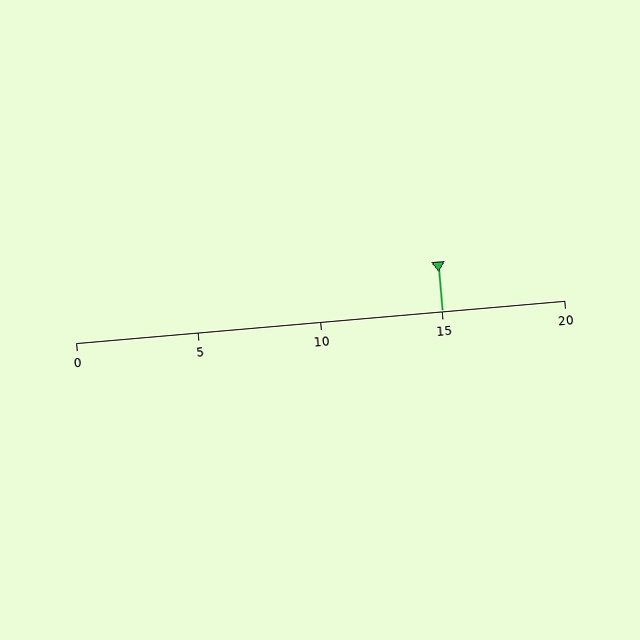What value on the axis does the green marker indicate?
The marker indicates approximately 15.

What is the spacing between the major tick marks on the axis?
The major ticks are spaced 5 apart.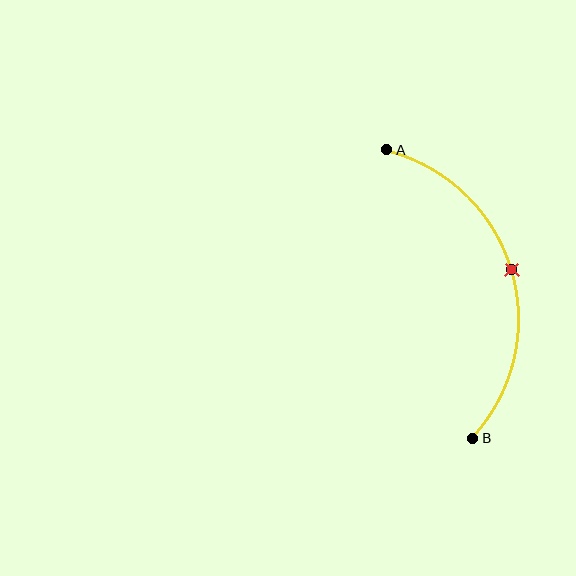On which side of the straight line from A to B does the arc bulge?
The arc bulges to the right of the straight line connecting A and B.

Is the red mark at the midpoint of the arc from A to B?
Yes. The red mark lies on the arc at equal arc-length from both A and B — it is the arc midpoint.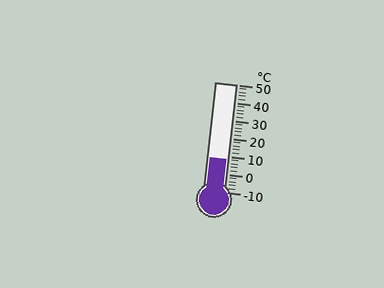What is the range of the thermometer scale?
The thermometer scale ranges from -10°C to 50°C.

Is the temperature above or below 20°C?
The temperature is below 20°C.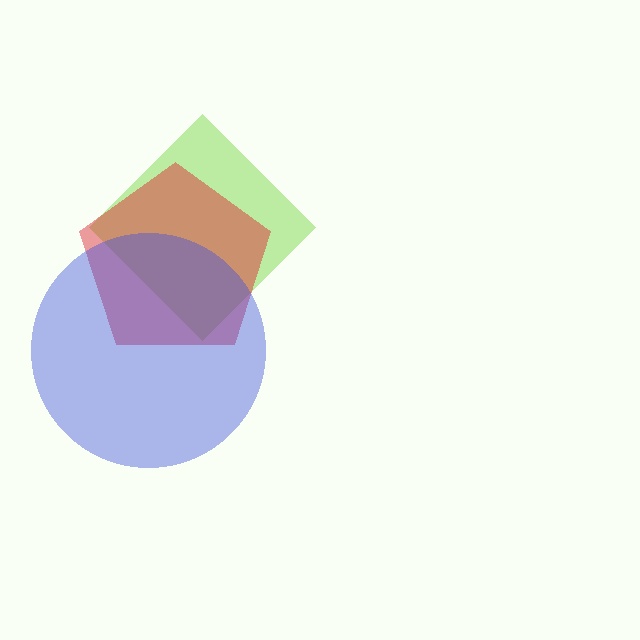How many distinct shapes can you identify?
There are 3 distinct shapes: a lime diamond, a red pentagon, a blue circle.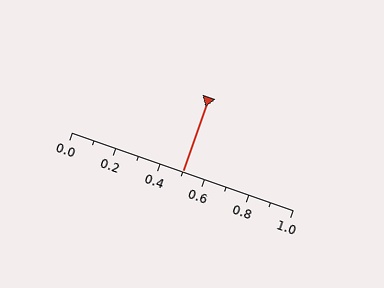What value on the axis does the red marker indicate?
The marker indicates approximately 0.5.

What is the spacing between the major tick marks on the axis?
The major ticks are spaced 0.2 apart.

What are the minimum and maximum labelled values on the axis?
The axis runs from 0.0 to 1.0.